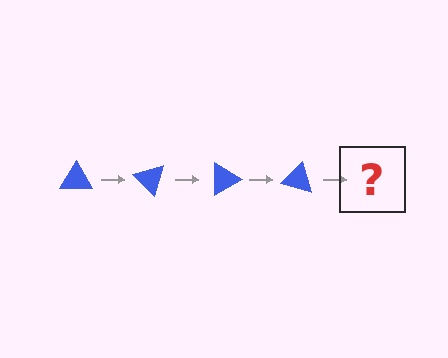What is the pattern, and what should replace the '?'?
The pattern is that the triangle rotates 45 degrees each step. The '?' should be a blue triangle rotated 180 degrees.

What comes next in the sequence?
The next element should be a blue triangle rotated 180 degrees.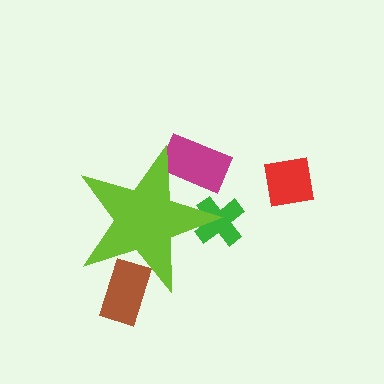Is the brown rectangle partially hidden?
Yes, the brown rectangle is partially hidden behind the lime star.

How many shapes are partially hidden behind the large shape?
3 shapes are partially hidden.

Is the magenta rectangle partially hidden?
Yes, the magenta rectangle is partially hidden behind the lime star.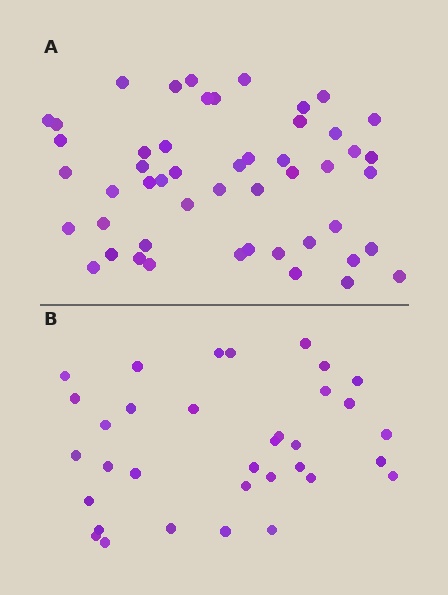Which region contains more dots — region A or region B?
Region A (the top region) has more dots.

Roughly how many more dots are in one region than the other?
Region A has approximately 15 more dots than region B.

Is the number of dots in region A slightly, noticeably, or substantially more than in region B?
Region A has substantially more. The ratio is roughly 1.5 to 1.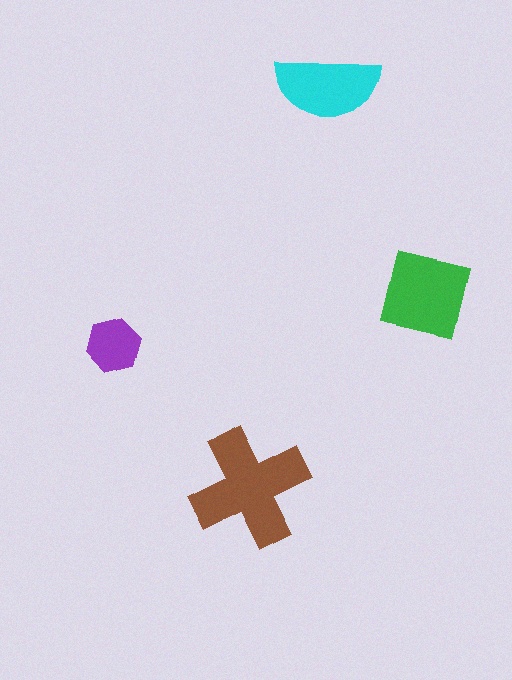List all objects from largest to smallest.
The brown cross, the green square, the cyan semicircle, the purple hexagon.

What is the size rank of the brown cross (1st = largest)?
1st.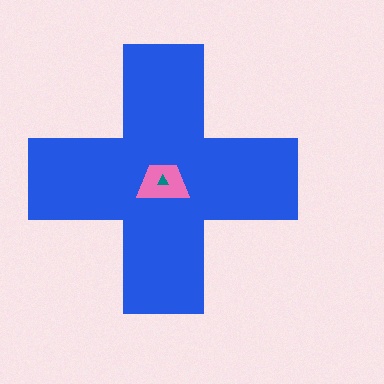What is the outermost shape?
The blue cross.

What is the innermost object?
The teal triangle.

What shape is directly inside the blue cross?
The pink trapezoid.